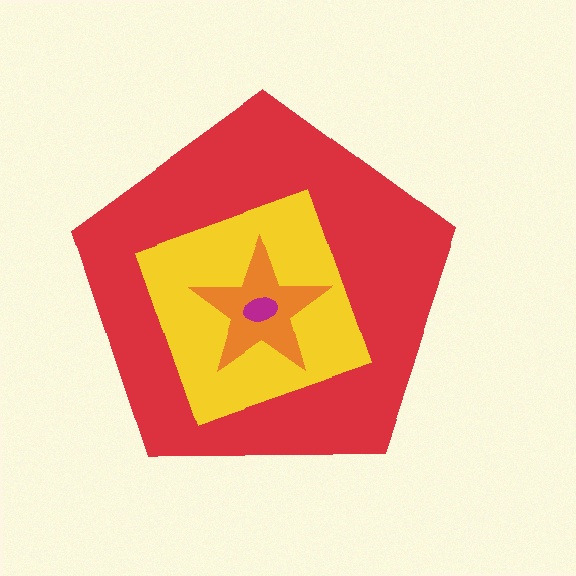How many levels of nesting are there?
4.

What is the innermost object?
The magenta ellipse.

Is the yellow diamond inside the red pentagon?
Yes.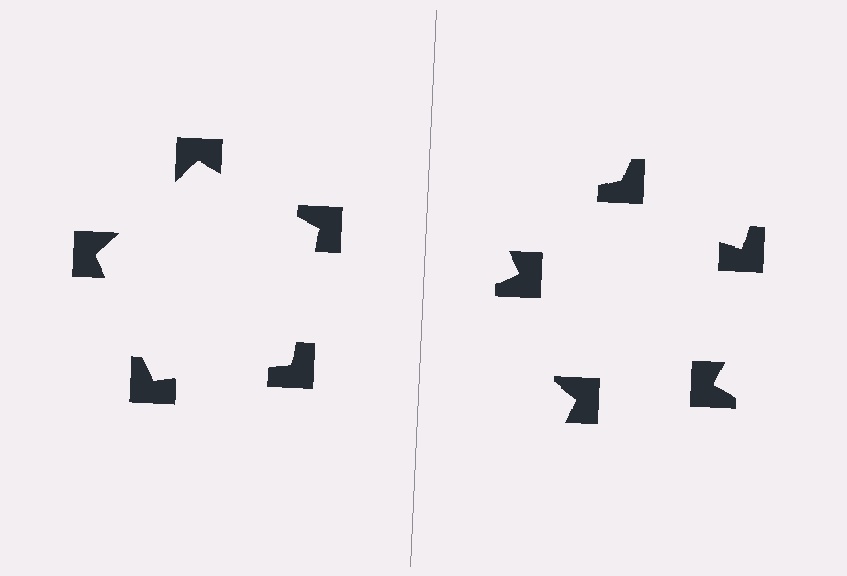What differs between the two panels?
The notched squares are positioned identically on both sides; only the wedge orientations differ. On the left they align to a pentagon; on the right they are misaligned.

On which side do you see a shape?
An illusory pentagon appears on the left side. On the right side the wedge cuts are rotated, so no coherent shape forms.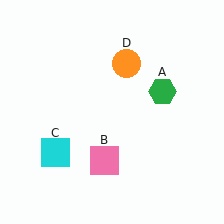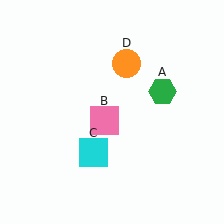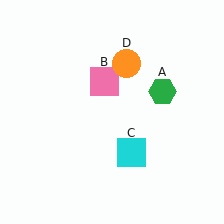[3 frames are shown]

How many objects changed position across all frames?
2 objects changed position: pink square (object B), cyan square (object C).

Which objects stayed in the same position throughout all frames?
Green hexagon (object A) and orange circle (object D) remained stationary.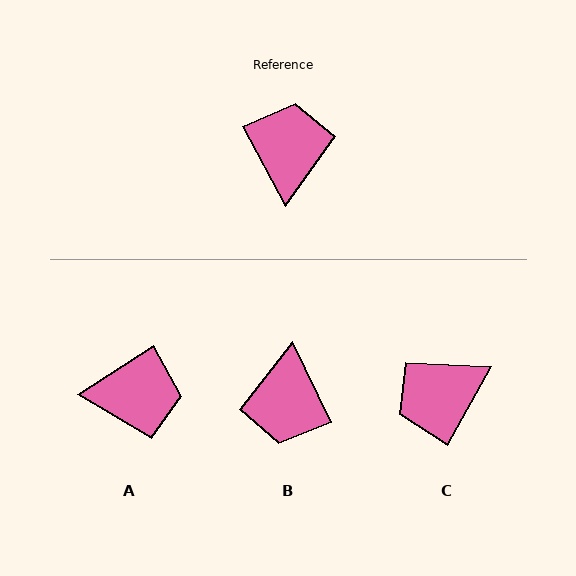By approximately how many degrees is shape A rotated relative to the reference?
Approximately 85 degrees clockwise.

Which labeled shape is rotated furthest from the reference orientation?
B, about 178 degrees away.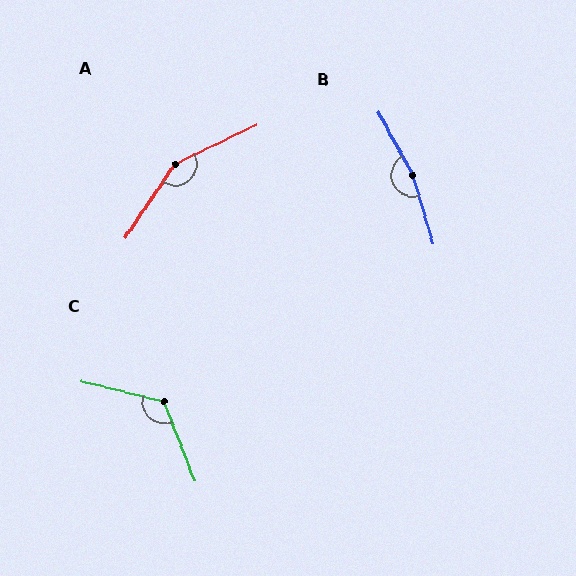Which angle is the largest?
B, at approximately 168 degrees.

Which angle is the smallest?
C, at approximately 125 degrees.